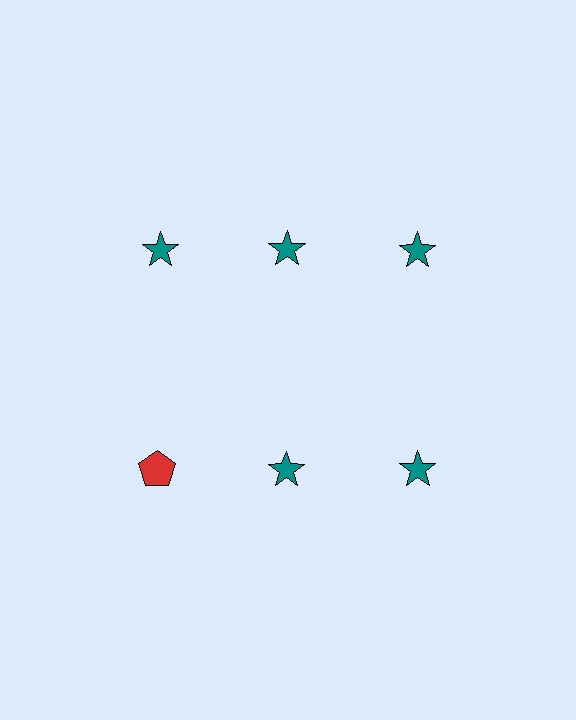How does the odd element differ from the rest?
It differs in both color (red instead of teal) and shape (pentagon instead of star).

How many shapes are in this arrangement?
There are 6 shapes arranged in a grid pattern.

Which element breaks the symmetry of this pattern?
The red pentagon in the second row, leftmost column breaks the symmetry. All other shapes are teal stars.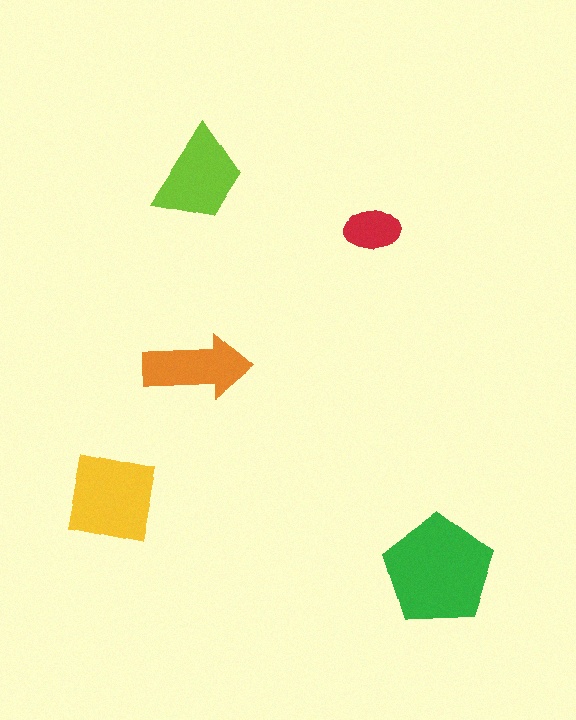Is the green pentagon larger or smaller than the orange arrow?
Larger.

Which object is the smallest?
The red ellipse.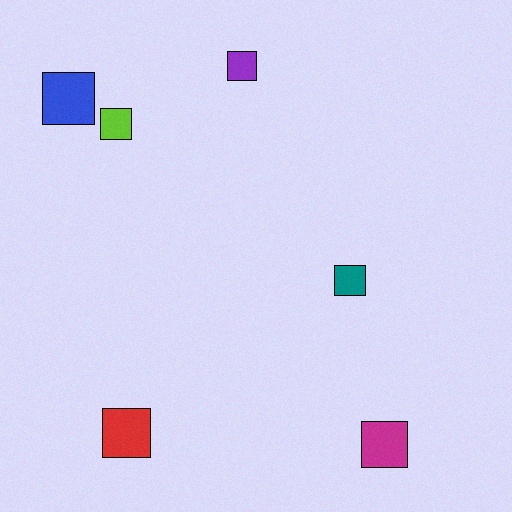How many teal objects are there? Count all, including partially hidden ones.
There is 1 teal object.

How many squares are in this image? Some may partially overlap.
There are 6 squares.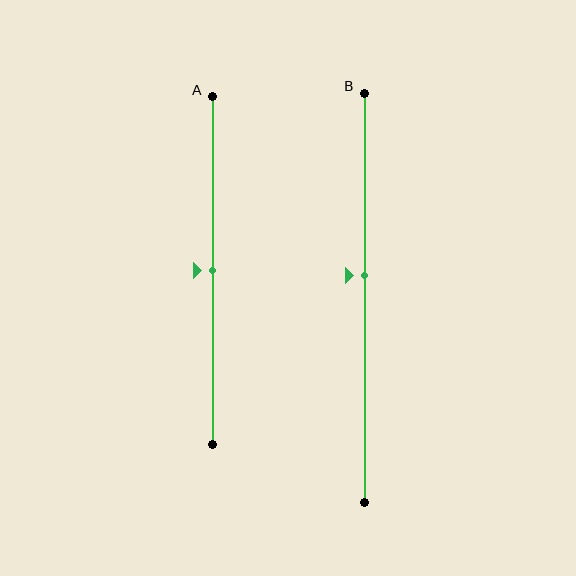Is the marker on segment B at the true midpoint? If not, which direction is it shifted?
No, the marker on segment B is shifted upward by about 6% of the segment length.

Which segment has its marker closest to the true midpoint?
Segment A has its marker closest to the true midpoint.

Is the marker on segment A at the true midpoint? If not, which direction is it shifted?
Yes, the marker on segment A is at the true midpoint.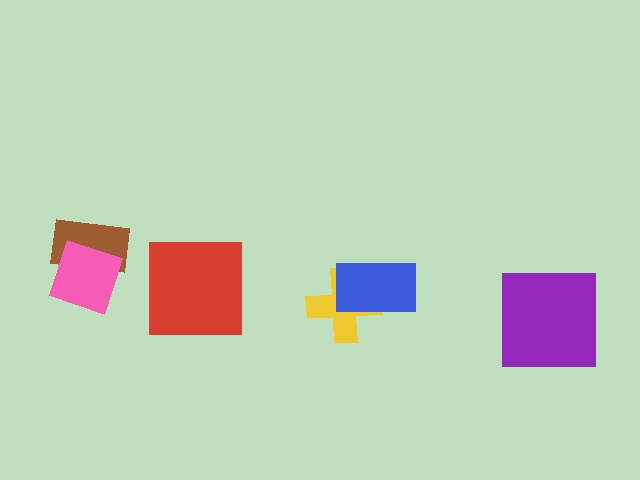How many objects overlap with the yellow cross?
1 object overlaps with the yellow cross.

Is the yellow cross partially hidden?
Yes, it is partially covered by another shape.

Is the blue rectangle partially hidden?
No, no other shape covers it.